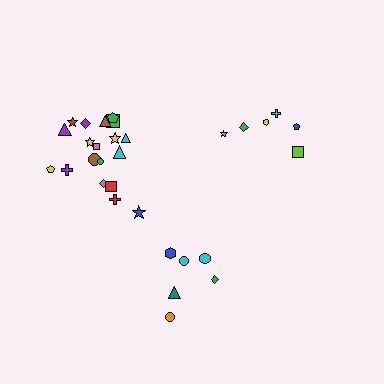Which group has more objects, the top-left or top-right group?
The top-left group.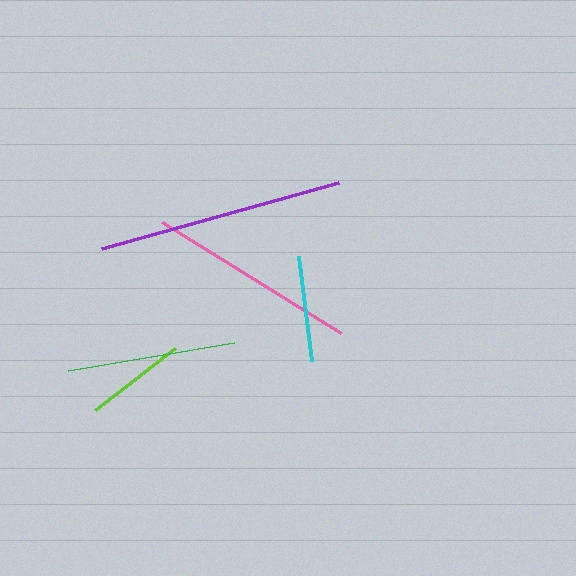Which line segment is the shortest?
The lime line is the shortest at approximately 101 pixels.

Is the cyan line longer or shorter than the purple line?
The purple line is longer than the cyan line.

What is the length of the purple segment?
The purple segment is approximately 246 pixels long.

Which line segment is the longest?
The purple line is the longest at approximately 246 pixels.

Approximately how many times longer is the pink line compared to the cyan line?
The pink line is approximately 2.0 times the length of the cyan line.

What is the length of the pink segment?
The pink segment is approximately 211 pixels long.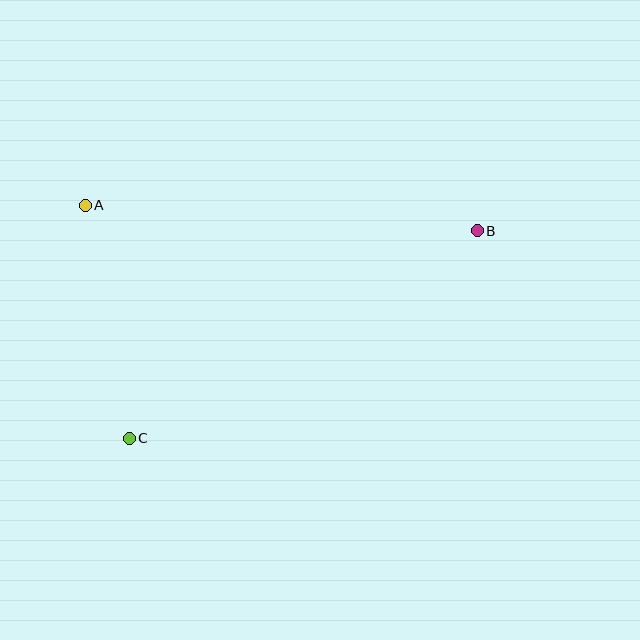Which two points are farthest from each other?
Points B and C are farthest from each other.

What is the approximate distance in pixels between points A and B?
The distance between A and B is approximately 393 pixels.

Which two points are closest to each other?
Points A and C are closest to each other.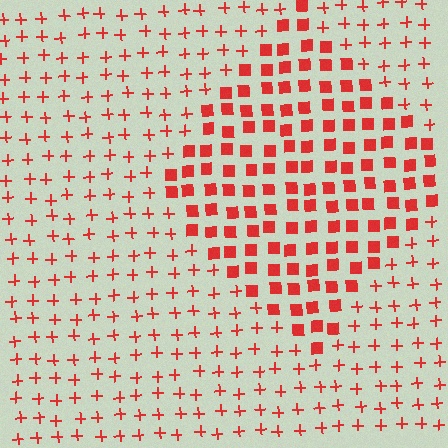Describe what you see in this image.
The image is filled with small red elements arranged in a uniform grid. A diamond-shaped region contains squares, while the surrounding area contains plus signs. The boundary is defined purely by the change in element shape.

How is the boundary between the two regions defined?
The boundary is defined by a change in element shape: squares inside vs. plus signs outside. All elements share the same color and spacing.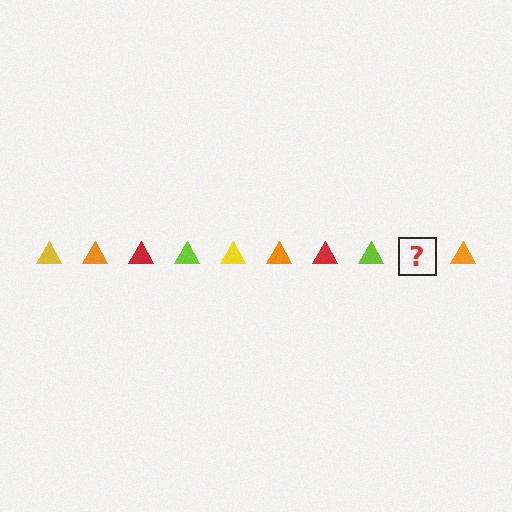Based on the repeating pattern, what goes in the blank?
The blank should be a yellow triangle.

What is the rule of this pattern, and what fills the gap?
The rule is that the pattern cycles through yellow, orange, red, lime triangles. The gap should be filled with a yellow triangle.